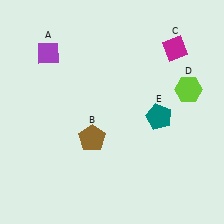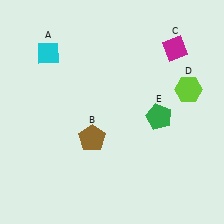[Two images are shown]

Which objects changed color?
A changed from purple to cyan. E changed from teal to green.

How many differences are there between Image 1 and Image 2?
There are 2 differences between the two images.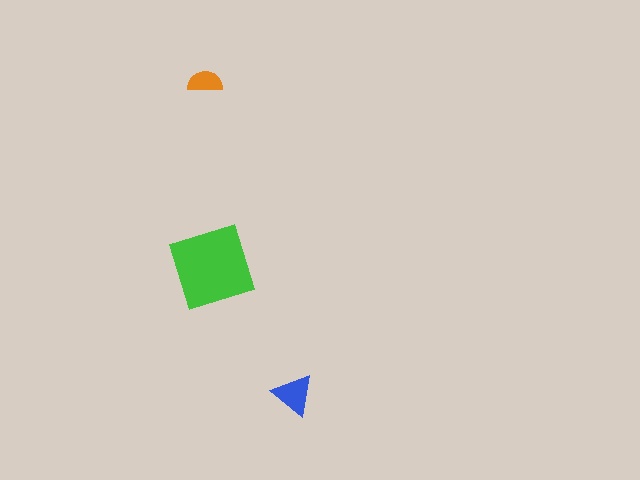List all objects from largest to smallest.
The green diamond, the blue triangle, the orange semicircle.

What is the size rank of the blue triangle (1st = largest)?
2nd.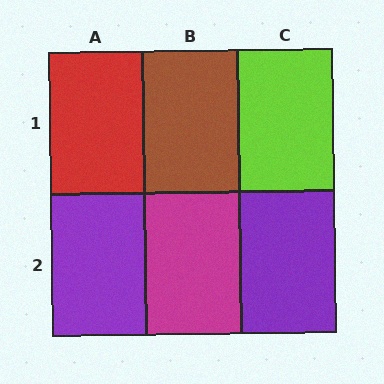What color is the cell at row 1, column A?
Red.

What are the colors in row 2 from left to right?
Purple, magenta, purple.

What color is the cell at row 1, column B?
Brown.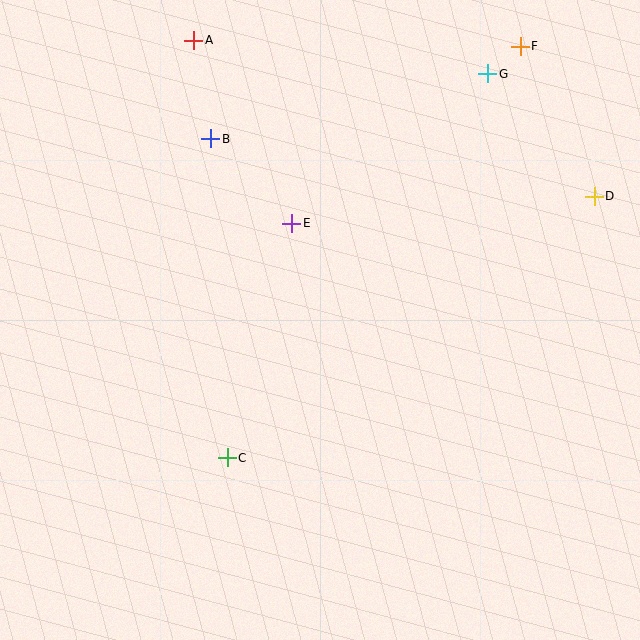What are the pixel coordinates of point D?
Point D is at (594, 196).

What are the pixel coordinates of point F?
Point F is at (520, 46).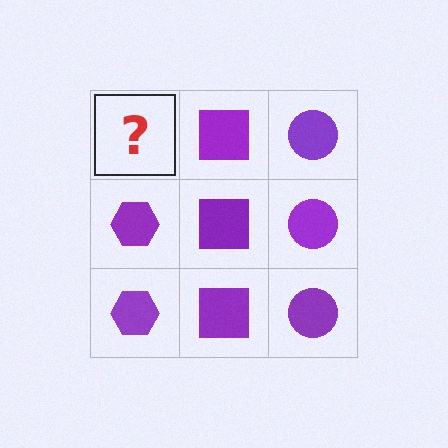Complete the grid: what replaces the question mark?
The question mark should be replaced with a purple hexagon.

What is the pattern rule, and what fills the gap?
The rule is that each column has a consistent shape. The gap should be filled with a purple hexagon.